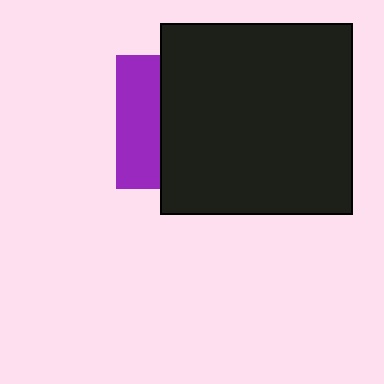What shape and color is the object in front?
The object in front is a black square.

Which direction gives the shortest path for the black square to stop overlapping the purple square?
Moving right gives the shortest separation.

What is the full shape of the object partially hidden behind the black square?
The partially hidden object is a purple square.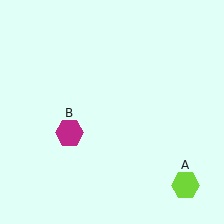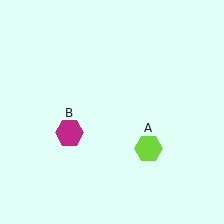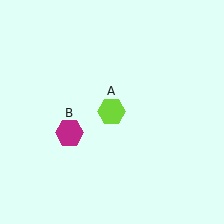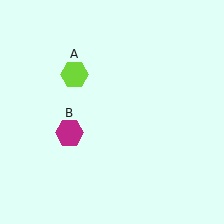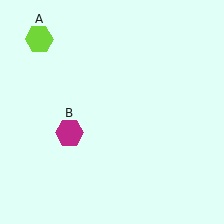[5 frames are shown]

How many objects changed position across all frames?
1 object changed position: lime hexagon (object A).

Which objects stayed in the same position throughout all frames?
Magenta hexagon (object B) remained stationary.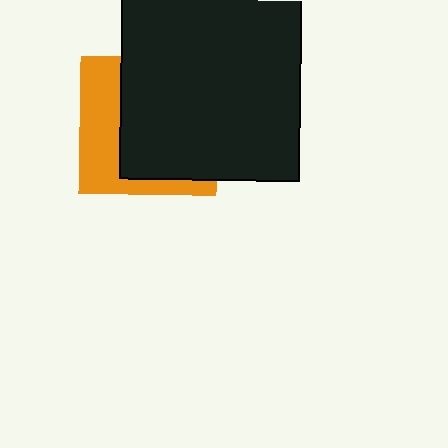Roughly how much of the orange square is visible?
A small part of it is visible (roughly 36%).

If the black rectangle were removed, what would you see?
You would see the complete orange square.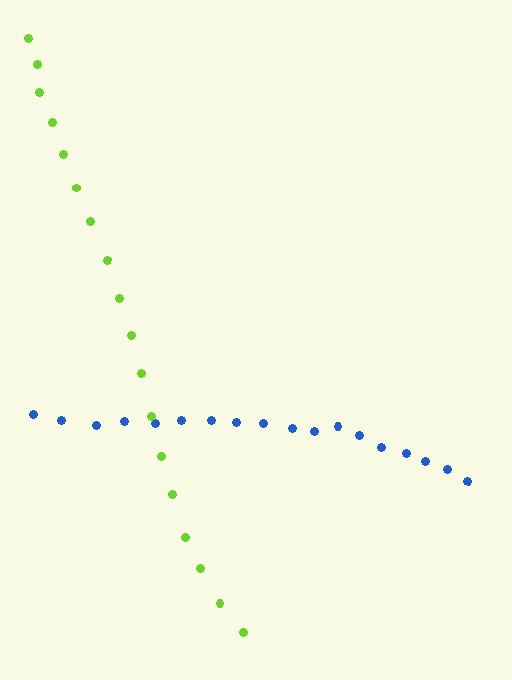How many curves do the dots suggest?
There are 2 distinct paths.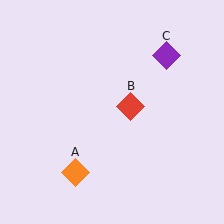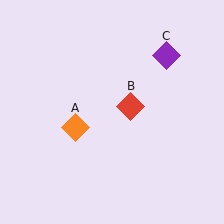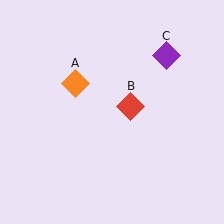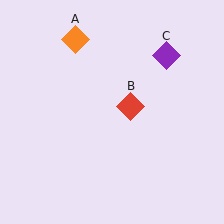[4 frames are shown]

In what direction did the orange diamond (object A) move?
The orange diamond (object A) moved up.